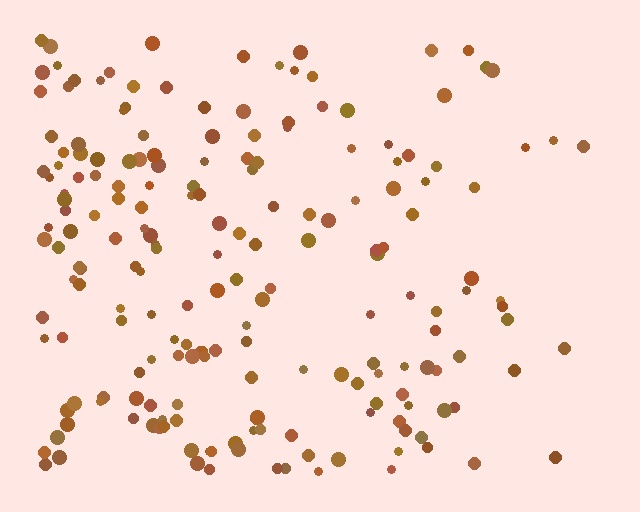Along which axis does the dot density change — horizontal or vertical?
Horizontal.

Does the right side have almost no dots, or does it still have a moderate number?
Still a moderate number, just noticeably fewer than the left.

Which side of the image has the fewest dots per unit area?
The right.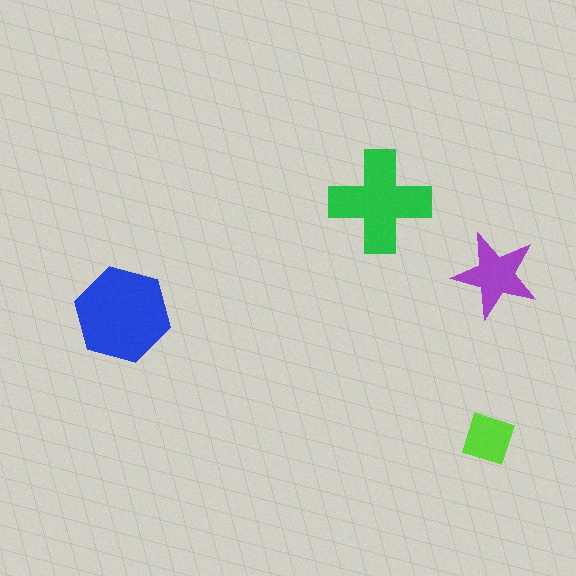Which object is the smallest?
The lime diamond.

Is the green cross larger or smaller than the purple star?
Larger.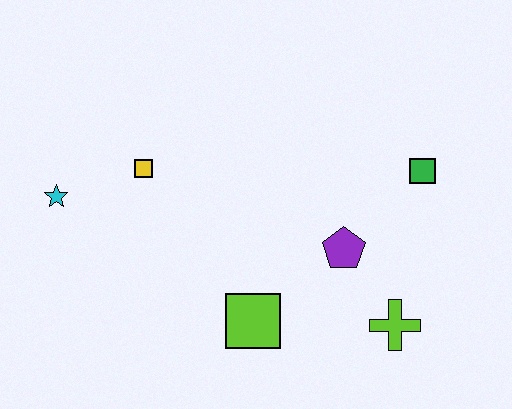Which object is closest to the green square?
The purple pentagon is closest to the green square.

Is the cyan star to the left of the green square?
Yes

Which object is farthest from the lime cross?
The cyan star is farthest from the lime cross.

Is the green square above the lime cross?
Yes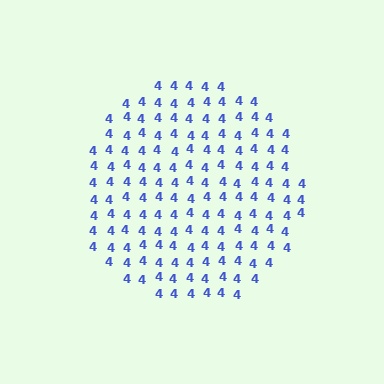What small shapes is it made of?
It is made of small digit 4's.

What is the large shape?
The large shape is a circle.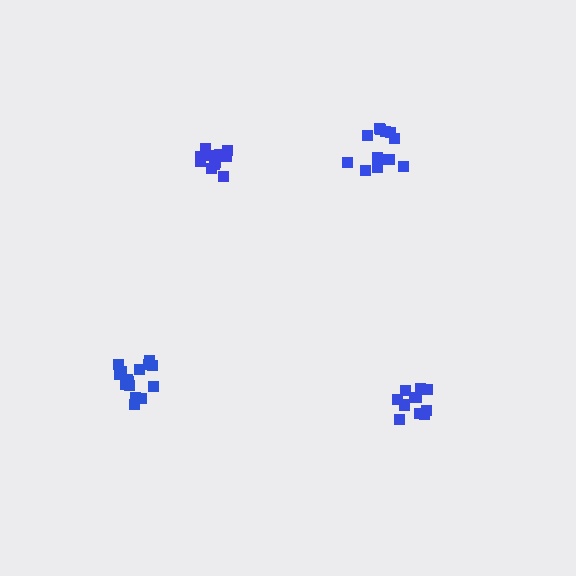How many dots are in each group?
Group 1: 15 dots, Group 2: 12 dots, Group 3: 13 dots, Group 4: 13 dots (53 total).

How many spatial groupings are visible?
There are 4 spatial groupings.